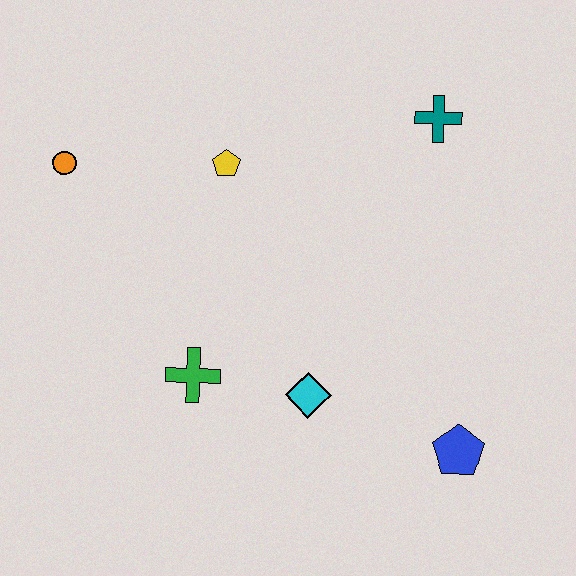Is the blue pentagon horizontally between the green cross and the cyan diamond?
No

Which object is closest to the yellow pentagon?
The orange circle is closest to the yellow pentagon.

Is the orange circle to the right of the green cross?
No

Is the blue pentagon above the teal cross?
No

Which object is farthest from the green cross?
The teal cross is farthest from the green cross.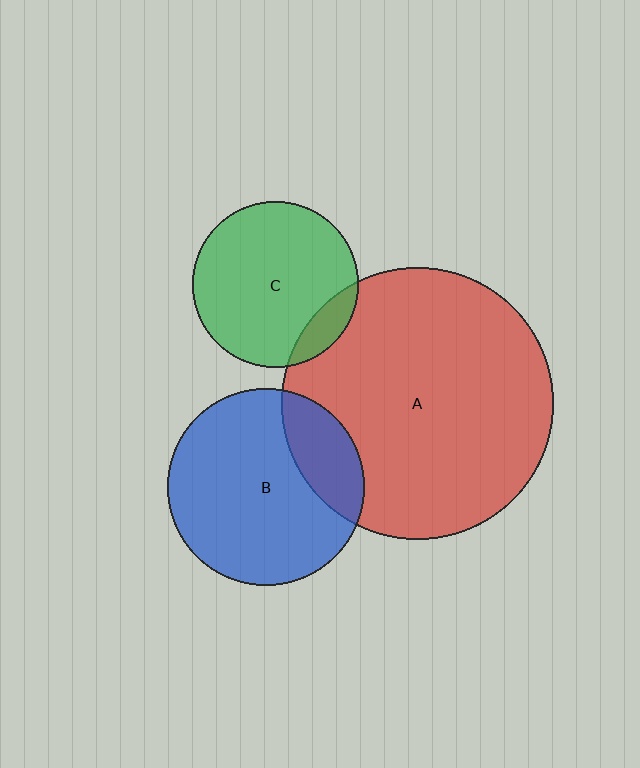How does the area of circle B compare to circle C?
Approximately 1.4 times.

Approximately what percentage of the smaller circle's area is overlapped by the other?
Approximately 20%.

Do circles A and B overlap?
Yes.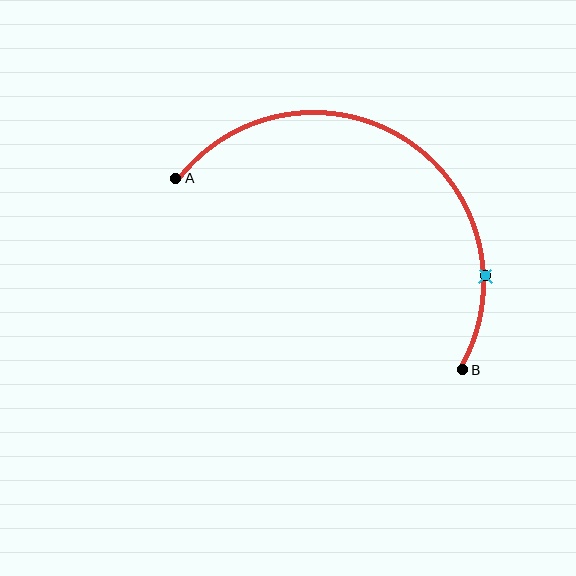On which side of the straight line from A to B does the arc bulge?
The arc bulges above and to the right of the straight line connecting A and B.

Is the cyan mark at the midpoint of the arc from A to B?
No. The cyan mark lies on the arc but is closer to endpoint B. The arc midpoint would be at the point on the curve equidistant along the arc from both A and B.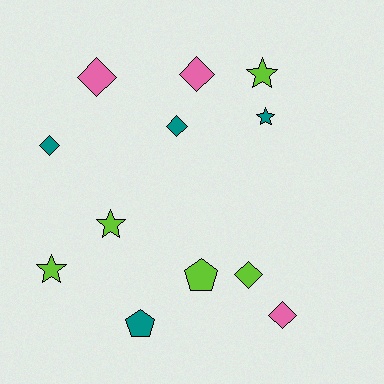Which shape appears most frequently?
Diamond, with 6 objects.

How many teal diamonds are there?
There are 2 teal diamonds.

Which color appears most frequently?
Lime, with 5 objects.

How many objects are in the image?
There are 12 objects.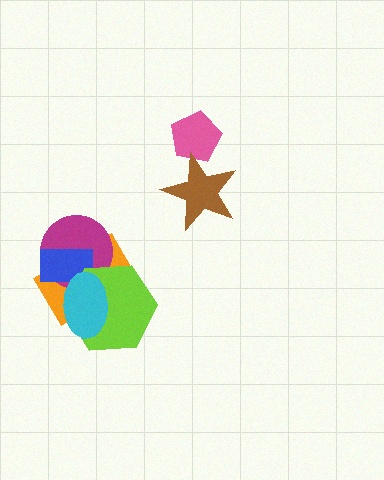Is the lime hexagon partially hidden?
Yes, it is partially covered by another shape.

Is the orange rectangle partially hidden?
Yes, it is partially covered by another shape.